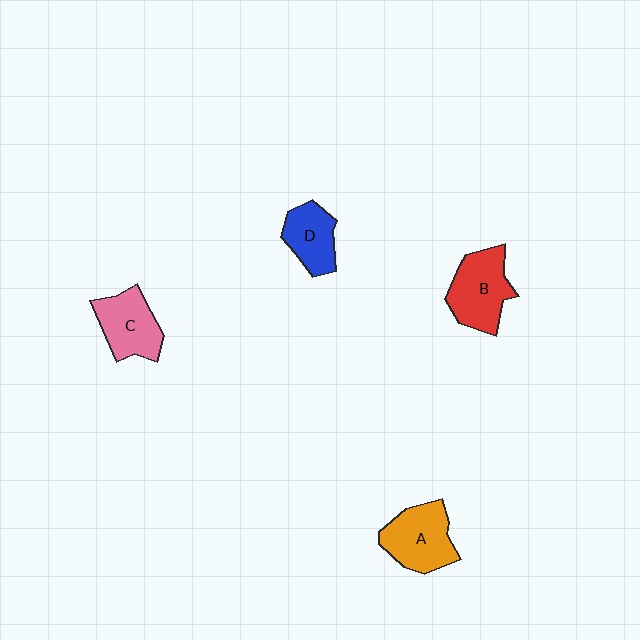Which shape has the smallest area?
Shape D (blue).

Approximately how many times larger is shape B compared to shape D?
Approximately 1.4 times.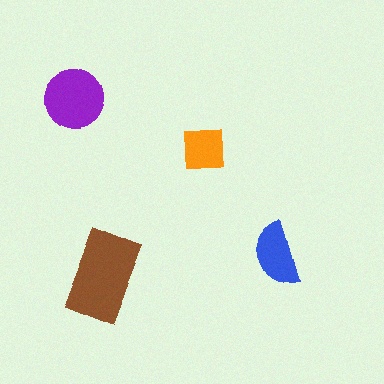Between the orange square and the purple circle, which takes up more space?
The purple circle.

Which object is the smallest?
The orange square.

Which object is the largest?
The brown rectangle.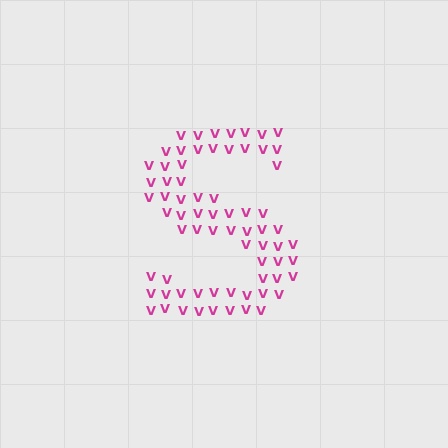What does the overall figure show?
The overall figure shows the letter S.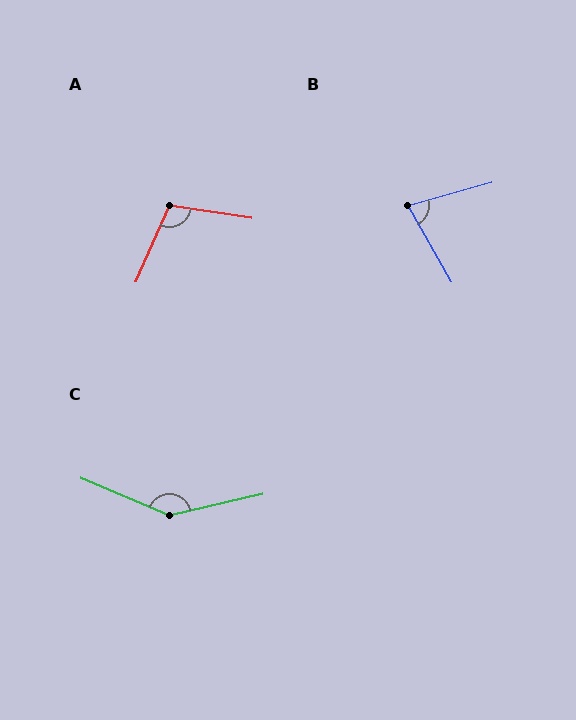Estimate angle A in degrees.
Approximately 105 degrees.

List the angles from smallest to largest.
B (76°), A (105°), C (144°).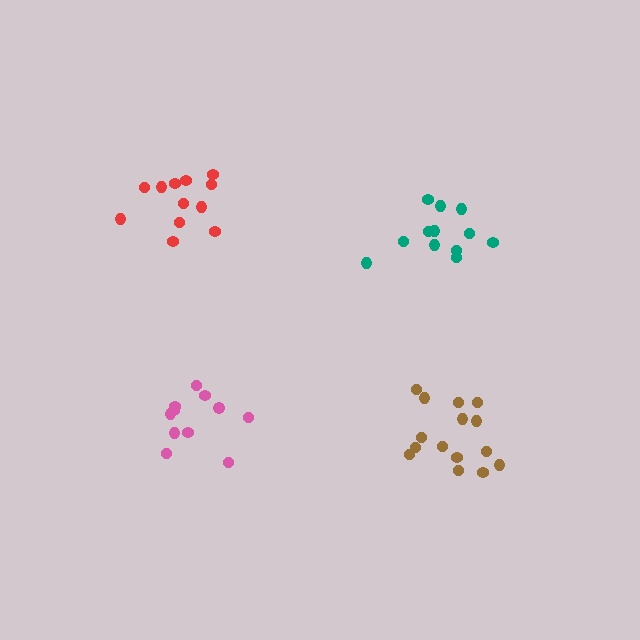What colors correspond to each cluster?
The clusters are colored: teal, red, pink, brown.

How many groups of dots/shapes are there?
There are 4 groups.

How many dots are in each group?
Group 1: 12 dots, Group 2: 12 dots, Group 3: 11 dots, Group 4: 15 dots (50 total).